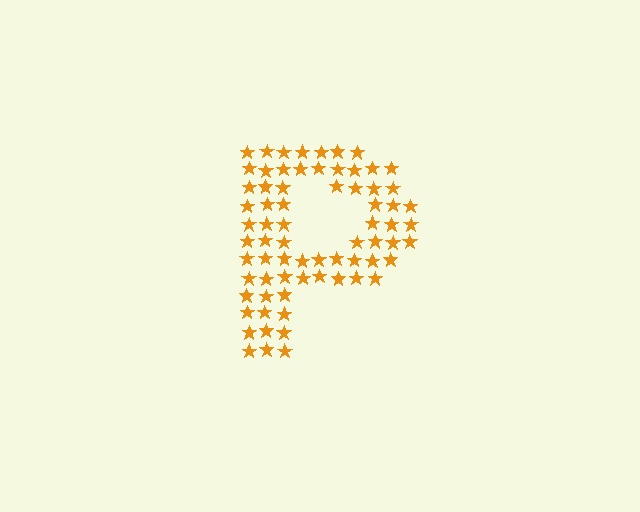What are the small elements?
The small elements are stars.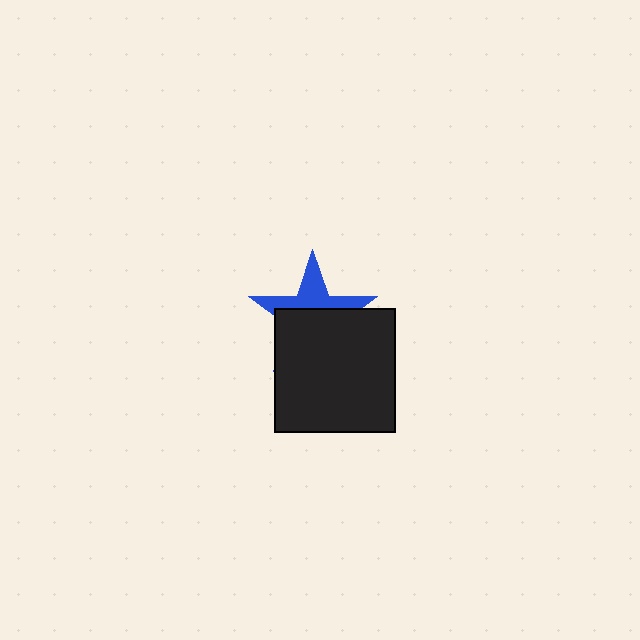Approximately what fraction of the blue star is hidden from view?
Roughly 60% of the blue star is hidden behind the black rectangle.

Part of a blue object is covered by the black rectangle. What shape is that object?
It is a star.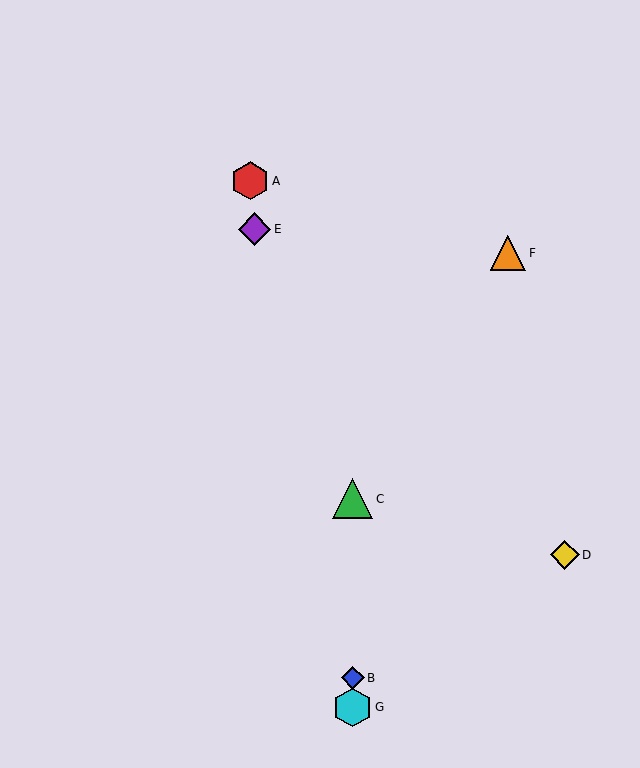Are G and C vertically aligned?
Yes, both are at x≈353.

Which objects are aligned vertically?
Objects B, C, G are aligned vertically.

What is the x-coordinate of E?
Object E is at x≈255.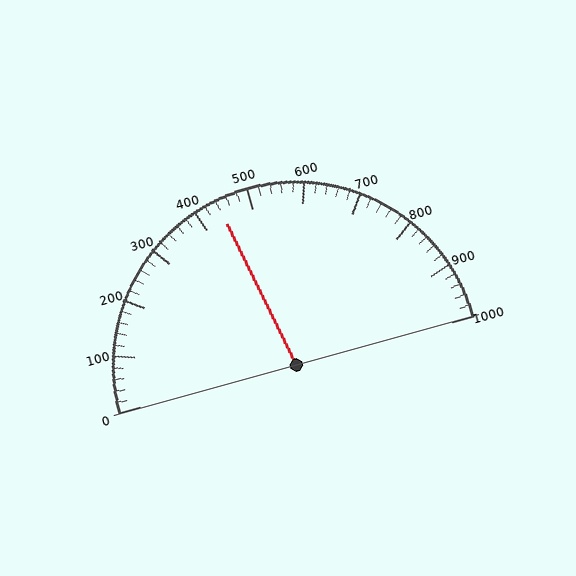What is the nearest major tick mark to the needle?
The nearest major tick mark is 400.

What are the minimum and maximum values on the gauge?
The gauge ranges from 0 to 1000.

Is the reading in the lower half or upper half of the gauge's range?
The reading is in the lower half of the range (0 to 1000).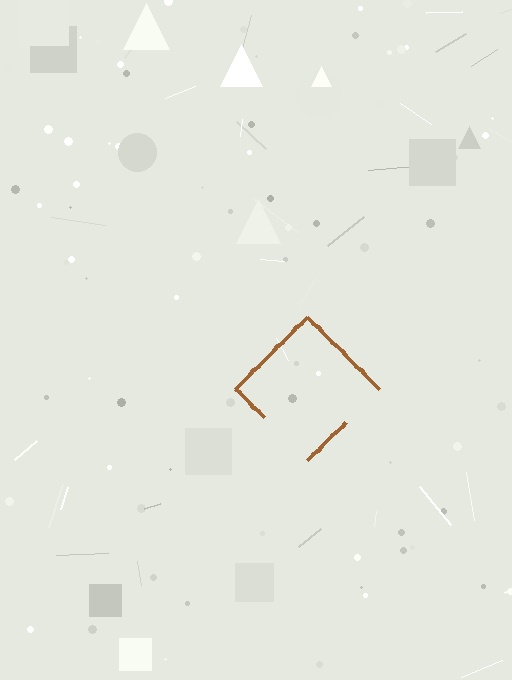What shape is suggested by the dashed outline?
The dashed outline suggests a diamond.